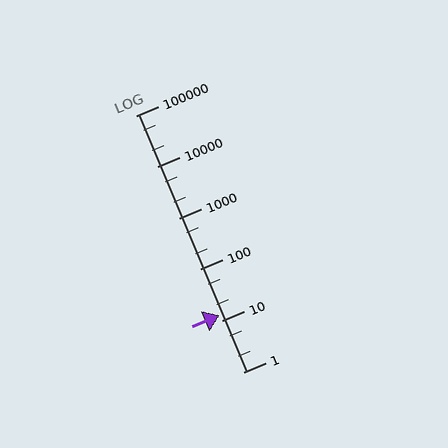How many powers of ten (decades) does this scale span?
The scale spans 5 decades, from 1 to 100000.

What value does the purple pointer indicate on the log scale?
The pointer indicates approximately 13.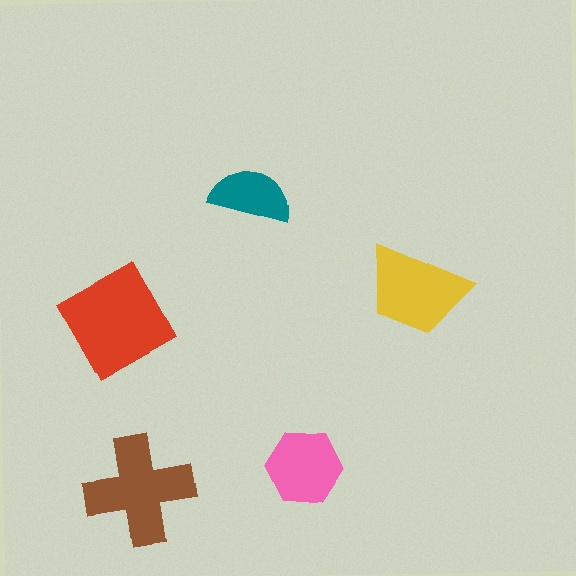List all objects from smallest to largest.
The teal semicircle, the pink hexagon, the yellow trapezoid, the brown cross, the red square.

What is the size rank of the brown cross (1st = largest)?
2nd.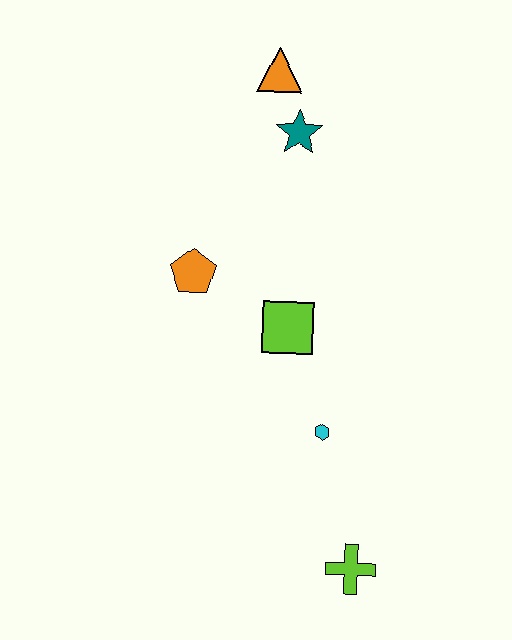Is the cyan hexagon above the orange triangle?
No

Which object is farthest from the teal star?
The lime cross is farthest from the teal star.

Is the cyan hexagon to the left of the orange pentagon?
No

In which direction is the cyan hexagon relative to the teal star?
The cyan hexagon is below the teal star.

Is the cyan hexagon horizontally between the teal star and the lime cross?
Yes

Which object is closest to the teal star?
The orange triangle is closest to the teal star.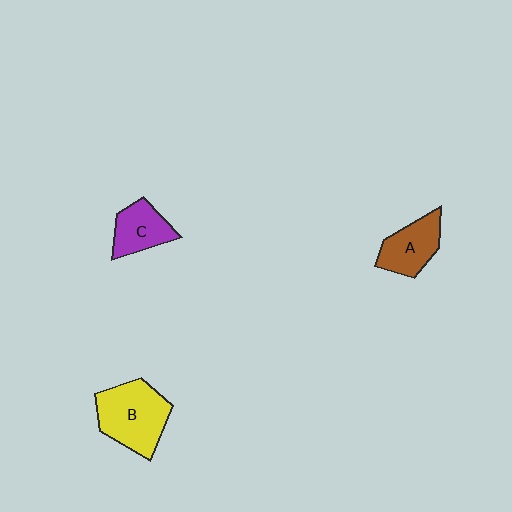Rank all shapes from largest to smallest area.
From largest to smallest: B (yellow), A (brown), C (purple).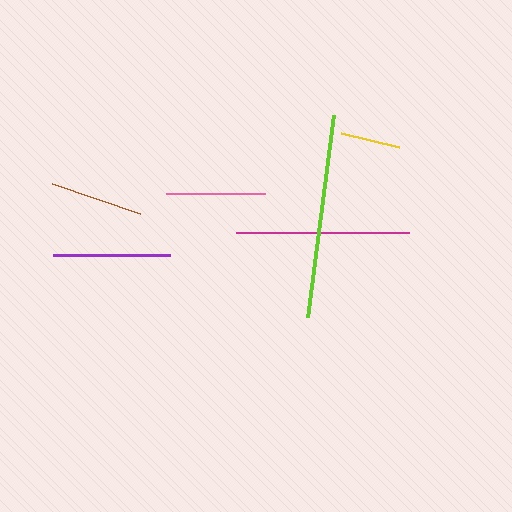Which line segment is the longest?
The lime line is the longest at approximately 204 pixels.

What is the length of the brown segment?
The brown segment is approximately 93 pixels long.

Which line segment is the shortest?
The yellow line is the shortest at approximately 60 pixels.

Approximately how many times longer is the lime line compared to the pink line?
The lime line is approximately 2.0 times the length of the pink line.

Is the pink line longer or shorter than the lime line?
The lime line is longer than the pink line.